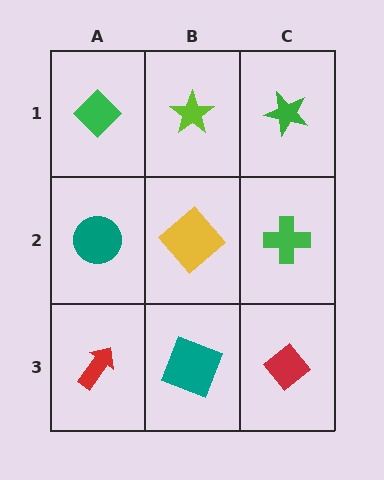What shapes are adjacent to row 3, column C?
A green cross (row 2, column C), a teal square (row 3, column B).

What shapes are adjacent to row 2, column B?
A lime star (row 1, column B), a teal square (row 3, column B), a teal circle (row 2, column A), a green cross (row 2, column C).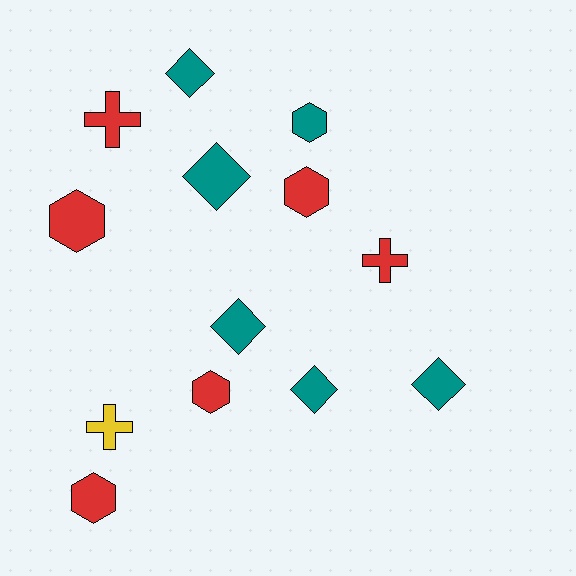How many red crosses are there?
There are 2 red crosses.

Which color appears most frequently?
Red, with 6 objects.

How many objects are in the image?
There are 13 objects.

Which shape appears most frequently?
Diamond, with 5 objects.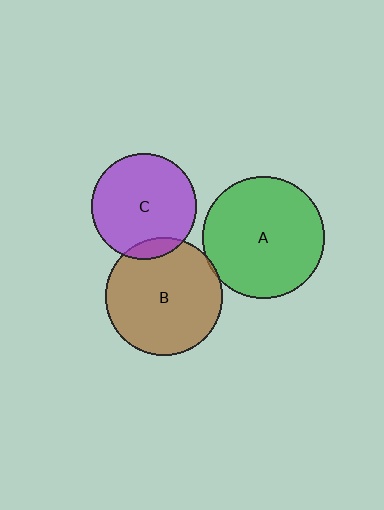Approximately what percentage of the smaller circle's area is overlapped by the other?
Approximately 5%.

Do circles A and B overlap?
Yes.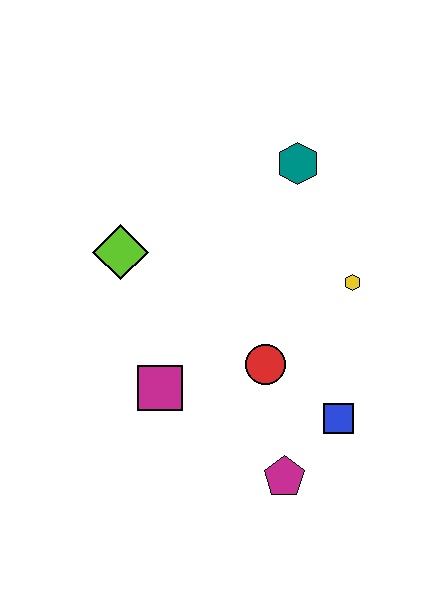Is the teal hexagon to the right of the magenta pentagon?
Yes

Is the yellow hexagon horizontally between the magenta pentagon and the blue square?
No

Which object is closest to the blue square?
The magenta pentagon is closest to the blue square.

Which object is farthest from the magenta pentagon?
The teal hexagon is farthest from the magenta pentagon.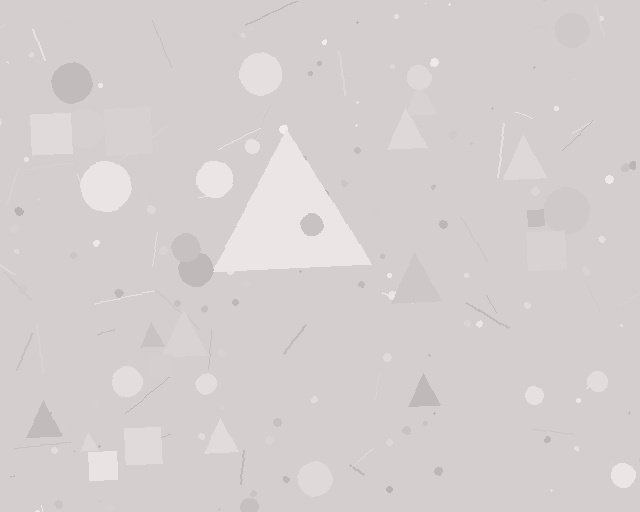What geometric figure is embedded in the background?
A triangle is embedded in the background.